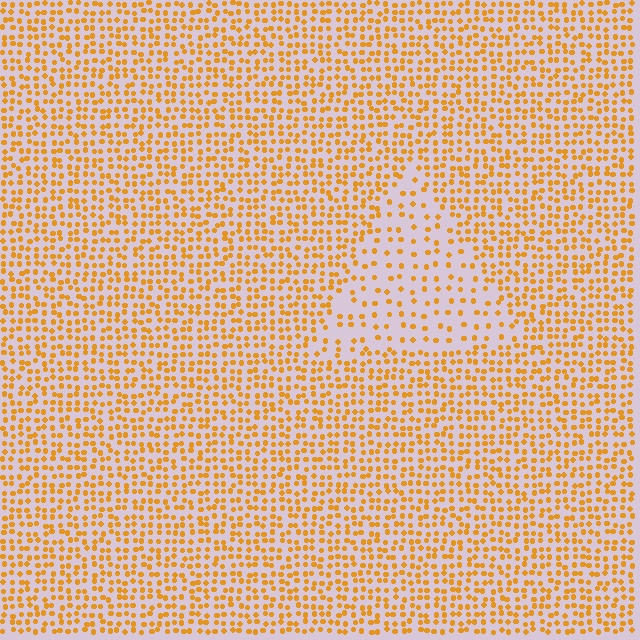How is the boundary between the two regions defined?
The boundary is defined by a change in element density (approximately 2.3x ratio). All elements are the same color, size, and shape.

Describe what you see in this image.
The image contains small orange elements arranged at two different densities. A triangle-shaped region is visible where the elements are less densely packed than the surrounding area.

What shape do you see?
I see a triangle.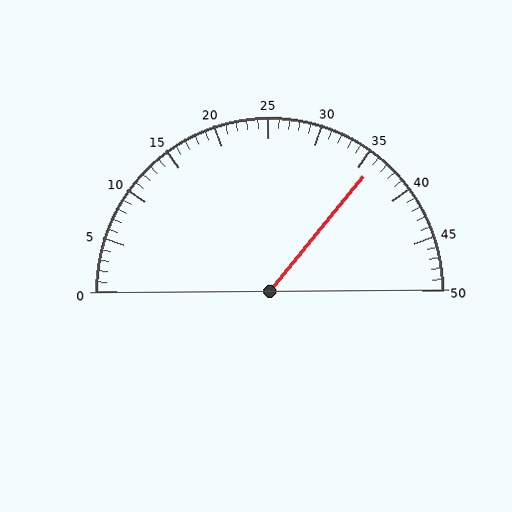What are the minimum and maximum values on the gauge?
The gauge ranges from 0 to 50.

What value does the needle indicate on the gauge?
The needle indicates approximately 36.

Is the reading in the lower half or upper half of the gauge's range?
The reading is in the upper half of the range (0 to 50).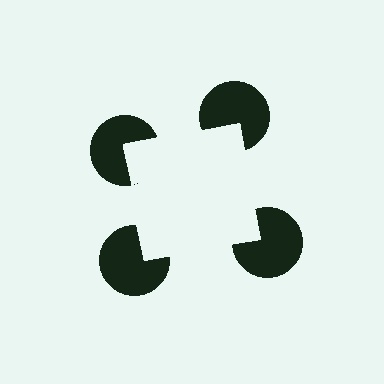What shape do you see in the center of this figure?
An illusory square — its edges are inferred from the aligned wedge cuts in the pac-man discs, not physically drawn.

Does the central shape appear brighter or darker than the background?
It typically appears slightly brighter than the background, even though no actual brightness change is drawn.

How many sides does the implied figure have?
4 sides.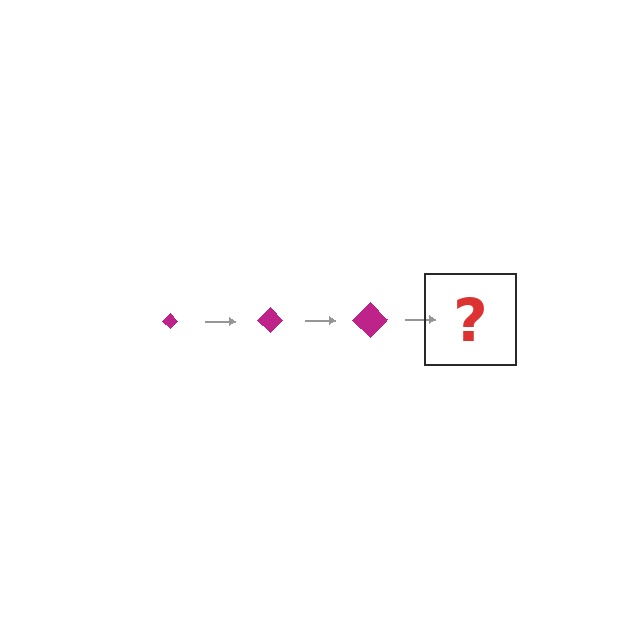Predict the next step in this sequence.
The next step is a magenta diamond, larger than the previous one.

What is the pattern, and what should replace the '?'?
The pattern is that the diamond gets progressively larger each step. The '?' should be a magenta diamond, larger than the previous one.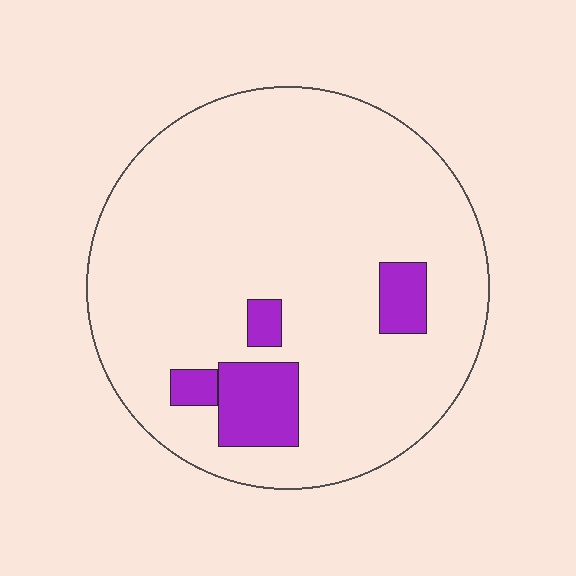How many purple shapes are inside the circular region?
4.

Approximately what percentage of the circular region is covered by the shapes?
Approximately 10%.